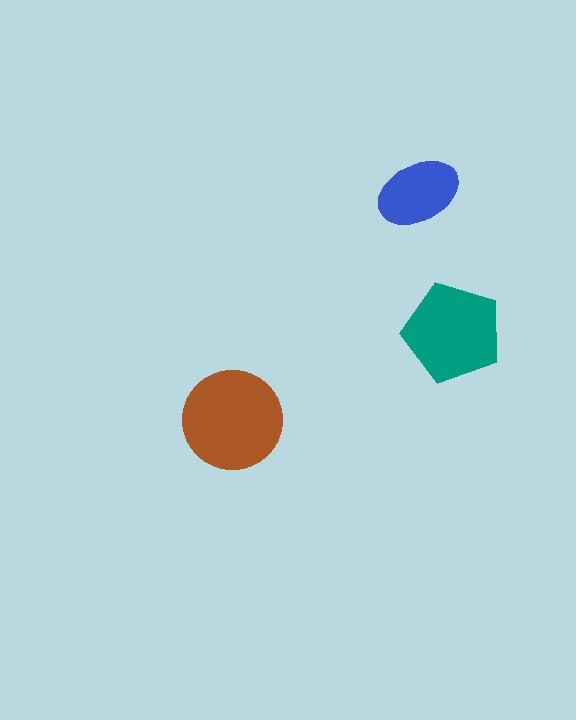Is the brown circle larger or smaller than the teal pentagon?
Larger.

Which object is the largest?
The brown circle.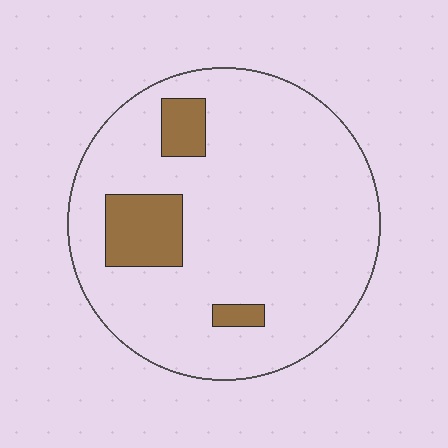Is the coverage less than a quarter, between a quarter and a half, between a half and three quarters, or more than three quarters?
Less than a quarter.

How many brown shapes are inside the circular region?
3.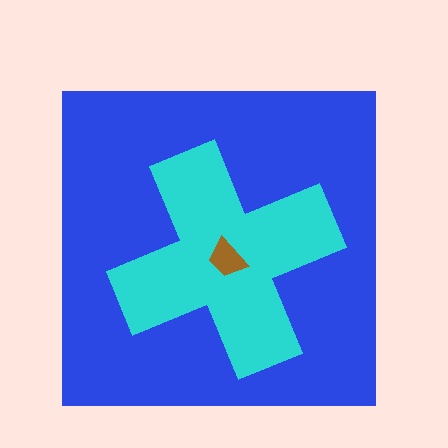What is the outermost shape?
The blue square.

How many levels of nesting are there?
3.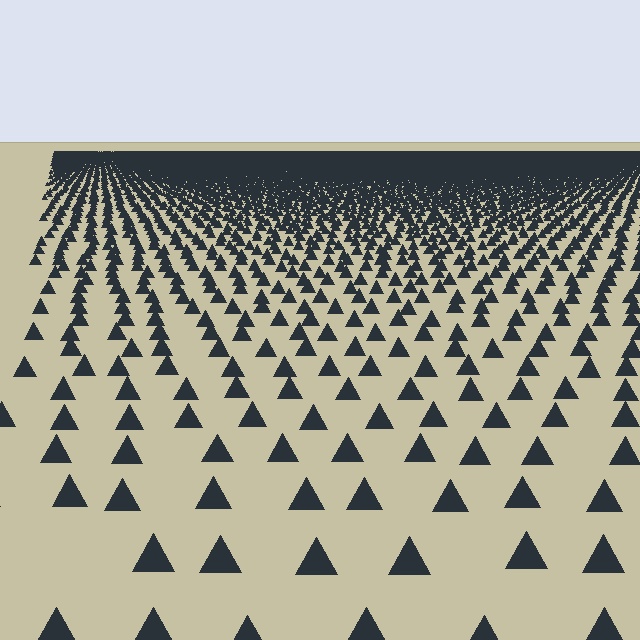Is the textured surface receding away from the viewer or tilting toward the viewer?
The surface is receding away from the viewer. Texture elements get smaller and denser toward the top.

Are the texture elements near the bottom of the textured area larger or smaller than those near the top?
Larger. Near the bottom, elements are closer to the viewer and appear at a bigger on-screen size.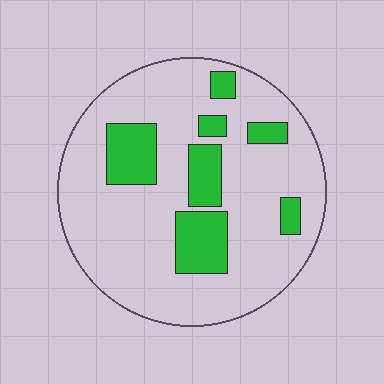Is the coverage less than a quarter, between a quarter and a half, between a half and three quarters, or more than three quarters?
Less than a quarter.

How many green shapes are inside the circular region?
7.